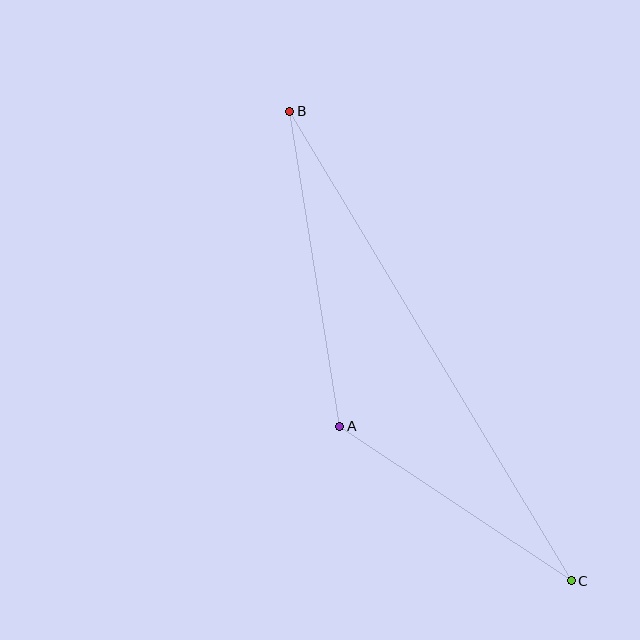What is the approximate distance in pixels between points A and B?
The distance between A and B is approximately 319 pixels.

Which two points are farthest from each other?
Points B and C are farthest from each other.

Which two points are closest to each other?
Points A and C are closest to each other.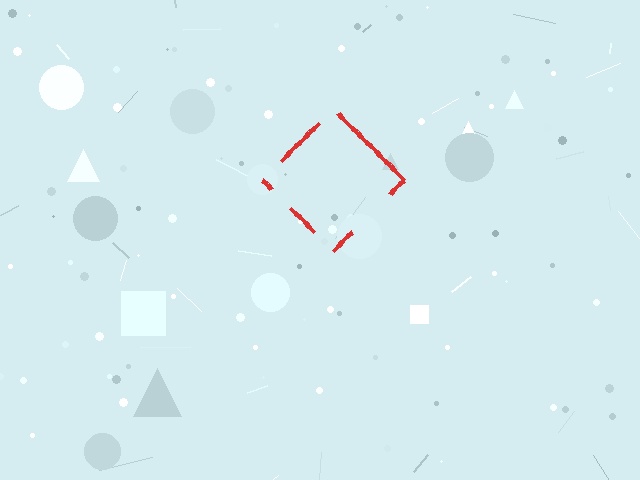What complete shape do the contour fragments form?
The contour fragments form a diamond.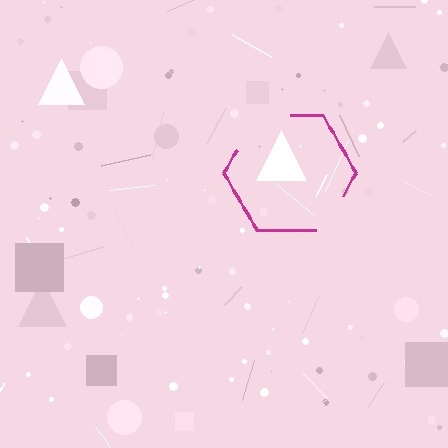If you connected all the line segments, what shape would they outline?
They would outline a hexagon.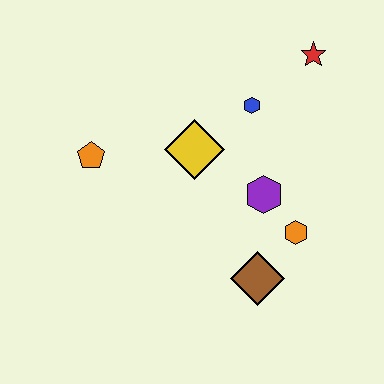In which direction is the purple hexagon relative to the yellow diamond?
The purple hexagon is to the right of the yellow diamond.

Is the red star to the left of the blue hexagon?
No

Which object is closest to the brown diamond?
The orange hexagon is closest to the brown diamond.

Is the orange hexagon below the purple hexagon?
Yes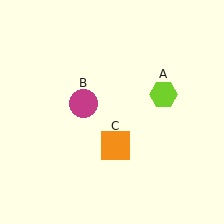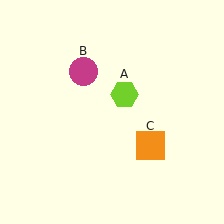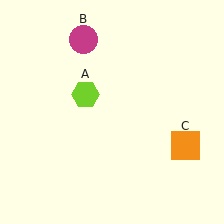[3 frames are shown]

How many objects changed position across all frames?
3 objects changed position: lime hexagon (object A), magenta circle (object B), orange square (object C).